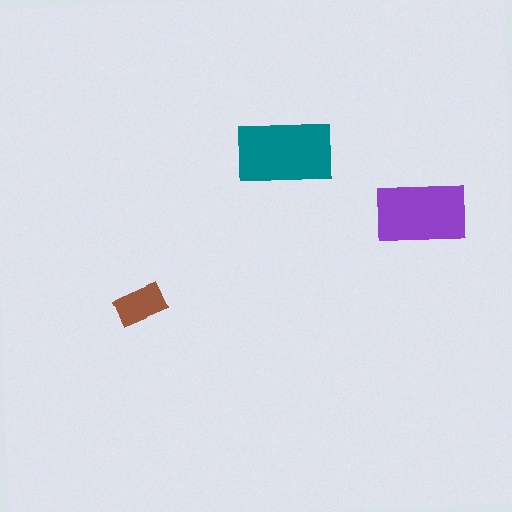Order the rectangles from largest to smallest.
the teal one, the purple one, the brown one.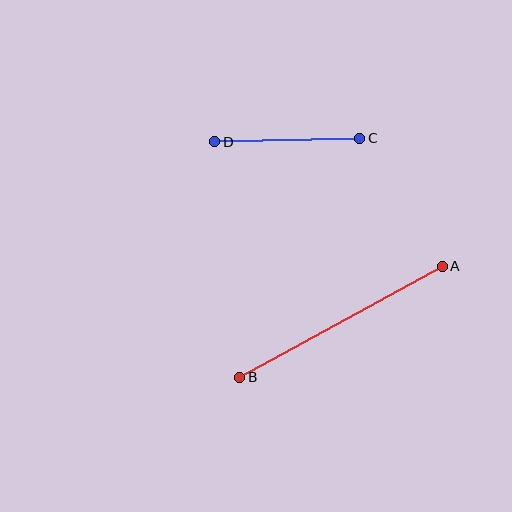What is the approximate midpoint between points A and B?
The midpoint is at approximately (341, 322) pixels.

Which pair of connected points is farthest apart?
Points A and B are farthest apart.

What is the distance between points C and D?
The distance is approximately 145 pixels.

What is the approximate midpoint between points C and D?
The midpoint is at approximately (287, 140) pixels.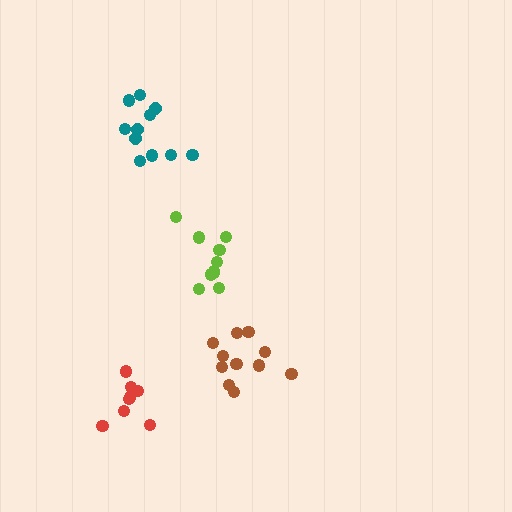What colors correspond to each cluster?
The clusters are colored: red, lime, teal, brown.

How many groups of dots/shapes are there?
There are 4 groups.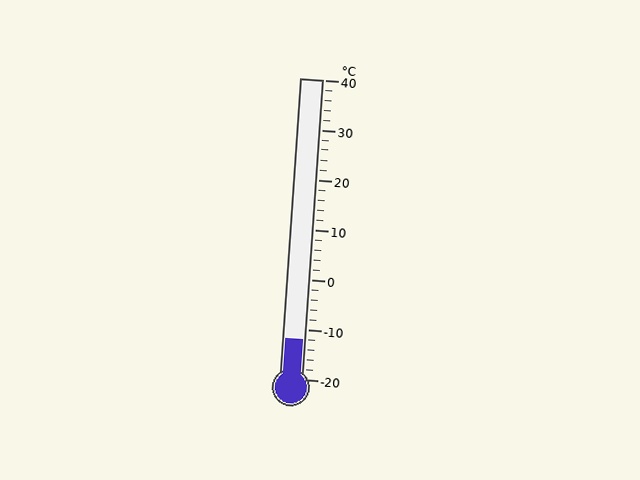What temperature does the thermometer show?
The thermometer shows approximately -12°C.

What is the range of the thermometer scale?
The thermometer scale ranges from -20°C to 40°C.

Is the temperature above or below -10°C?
The temperature is below -10°C.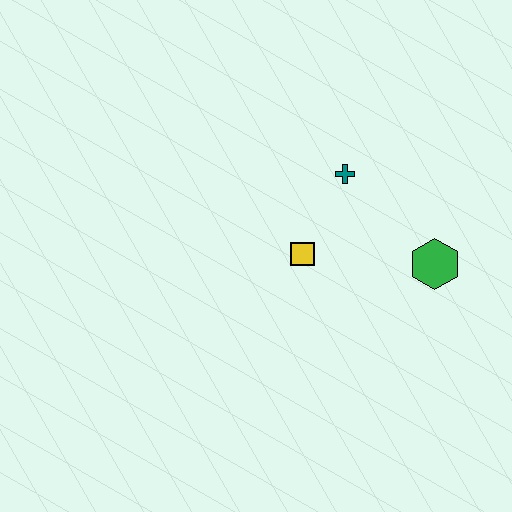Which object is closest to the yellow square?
The teal cross is closest to the yellow square.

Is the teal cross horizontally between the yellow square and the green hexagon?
Yes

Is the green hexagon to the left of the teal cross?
No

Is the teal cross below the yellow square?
No